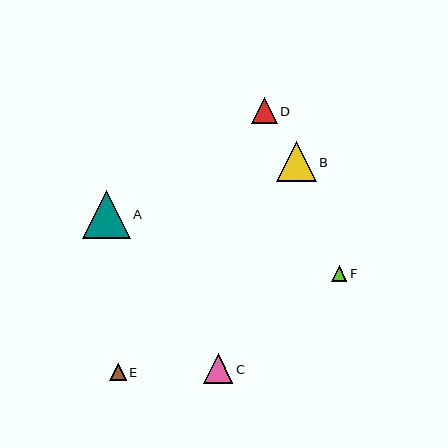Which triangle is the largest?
Triangle A is the largest with a size of approximately 47 pixels.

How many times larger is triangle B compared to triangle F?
Triangle B is approximately 2.5 times the size of triangle F.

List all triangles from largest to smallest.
From largest to smallest: A, B, C, D, E, F.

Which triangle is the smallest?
Triangle F is the smallest with a size of approximately 16 pixels.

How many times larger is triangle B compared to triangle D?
Triangle B is approximately 1.6 times the size of triangle D.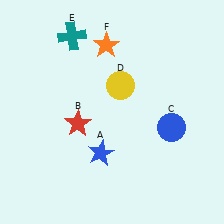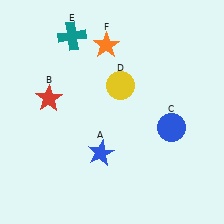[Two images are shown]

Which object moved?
The red star (B) moved left.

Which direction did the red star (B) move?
The red star (B) moved left.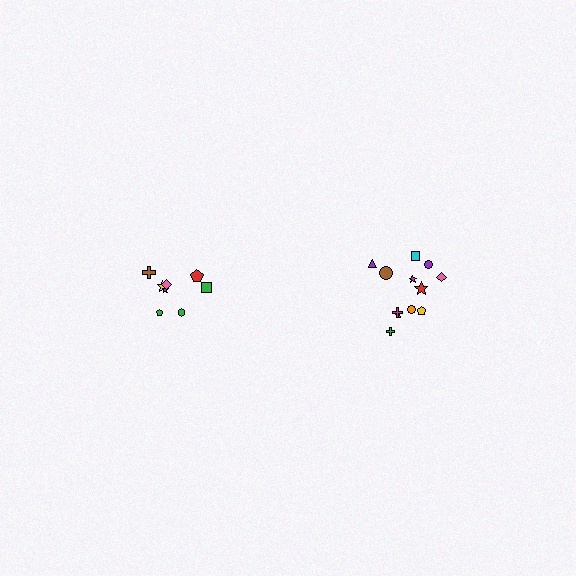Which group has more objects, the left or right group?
The right group.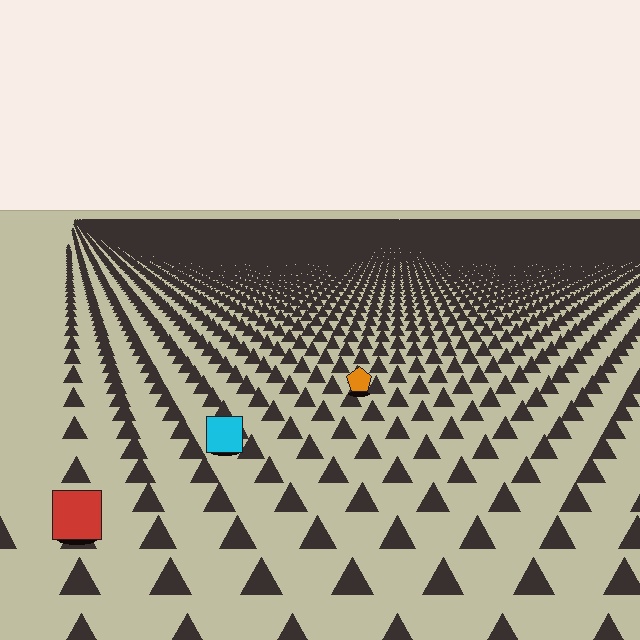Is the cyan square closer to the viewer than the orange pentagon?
Yes. The cyan square is closer — you can tell from the texture gradient: the ground texture is coarser near it.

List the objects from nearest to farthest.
From nearest to farthest: the red square, the cyan square, the orange pentagon.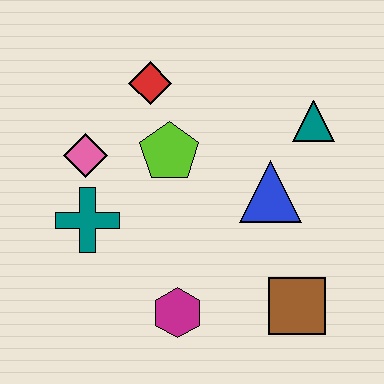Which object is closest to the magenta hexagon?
The brown square is closest to the magenta hexagon.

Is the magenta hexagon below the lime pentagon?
Yes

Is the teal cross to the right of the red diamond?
No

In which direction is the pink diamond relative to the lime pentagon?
The pink diamond is to the left of the lime pentagon.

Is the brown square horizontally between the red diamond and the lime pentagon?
No